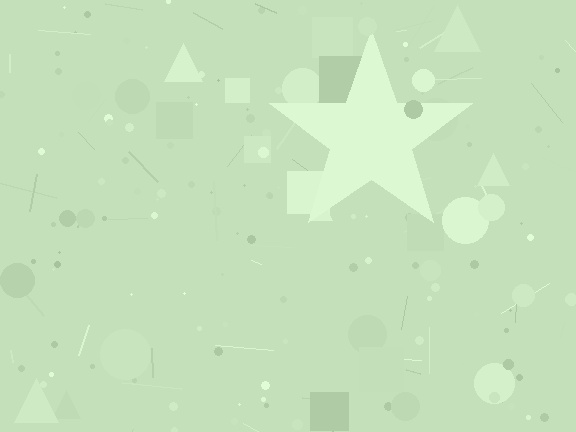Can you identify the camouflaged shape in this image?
The camouflaged shape is a star.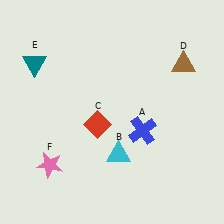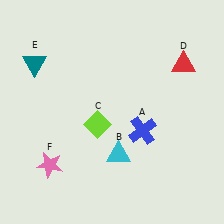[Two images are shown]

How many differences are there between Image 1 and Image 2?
There are 2 differences between the two images.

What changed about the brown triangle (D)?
In Image 1, D is brown. In Image 2, it changed to red.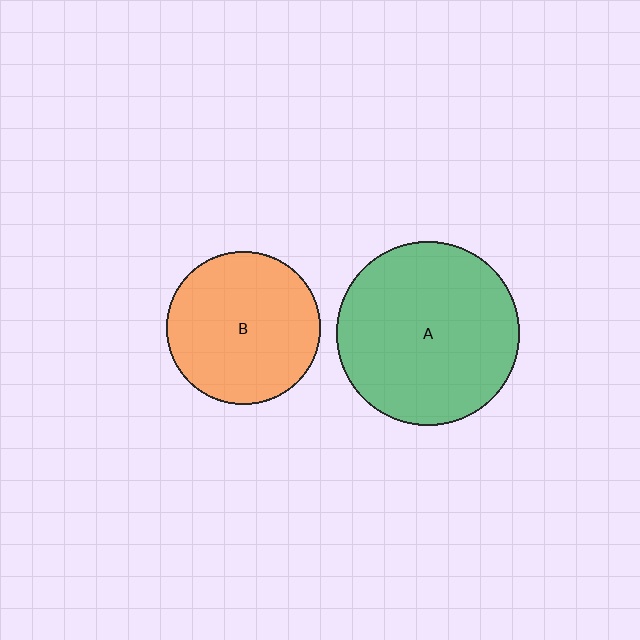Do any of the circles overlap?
No, none of the circles overlap.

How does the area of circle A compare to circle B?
Approximately 1.4 times.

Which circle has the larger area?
Circle A (green).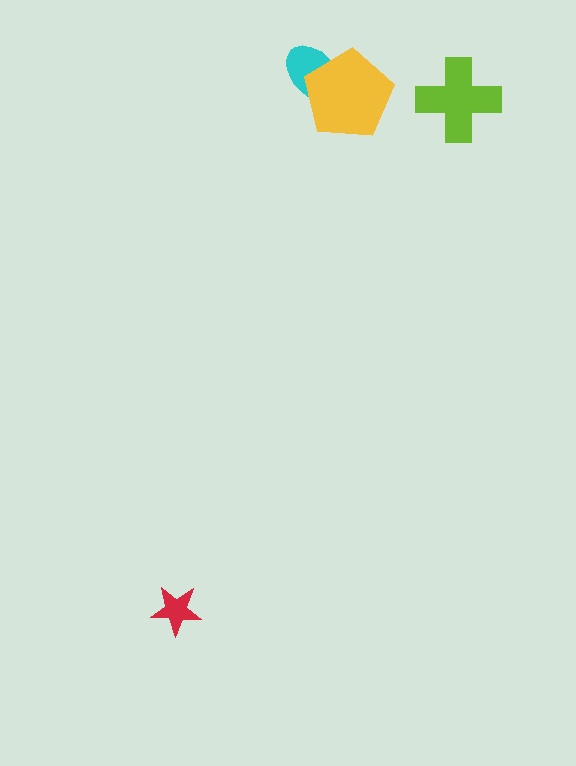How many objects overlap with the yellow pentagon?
1 object overlaps with the yellow pentagon.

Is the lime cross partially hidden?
No, no other shape covers it.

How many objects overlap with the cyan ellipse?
1 object overlaps with the cyan ellipse.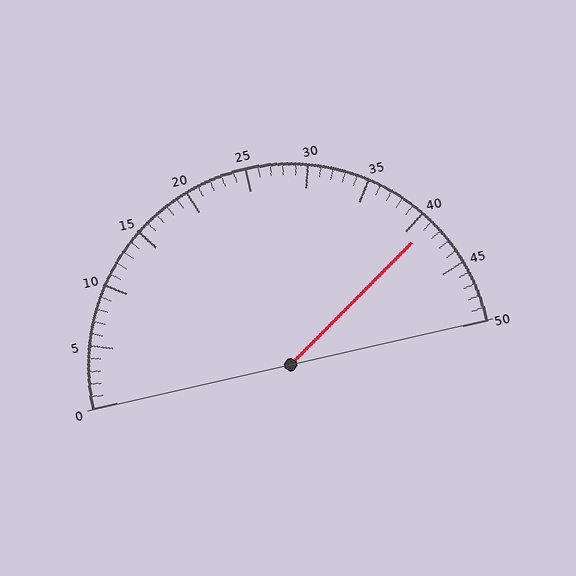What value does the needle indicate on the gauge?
The needle indicates approximately 41.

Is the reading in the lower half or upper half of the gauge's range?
The reading is in the upper half of the range (0 to 50).